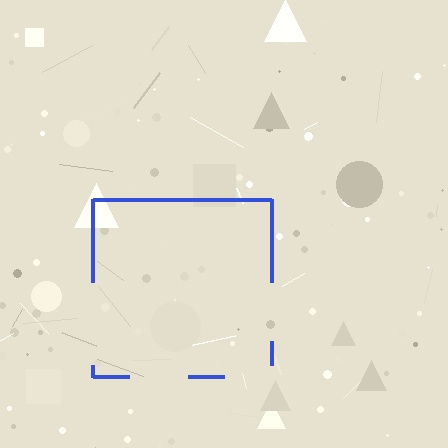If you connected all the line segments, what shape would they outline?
They would outline a square.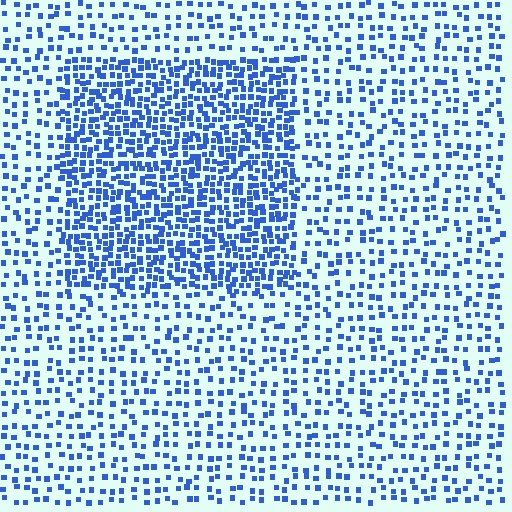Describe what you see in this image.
The image contains small blue elements arranged at two different densities. A rectangle-shaped region is visible where the elements are more densely packed than the surrounding area.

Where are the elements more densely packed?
The elements are more densely packed inside the rectangle boundary.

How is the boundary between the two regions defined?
The boundary is defined by a change in element density (approximately 2.2x ratio). All elements are the same color, size, and shape.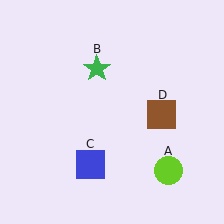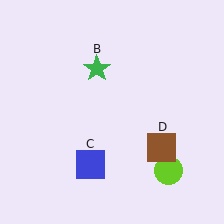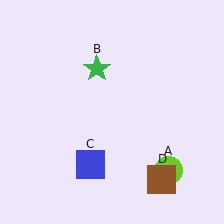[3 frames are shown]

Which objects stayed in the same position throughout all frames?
Lime circle (object A) and green star (object B) and blue square (object C) remained stationary.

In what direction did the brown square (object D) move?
The brown square (object D) moved down.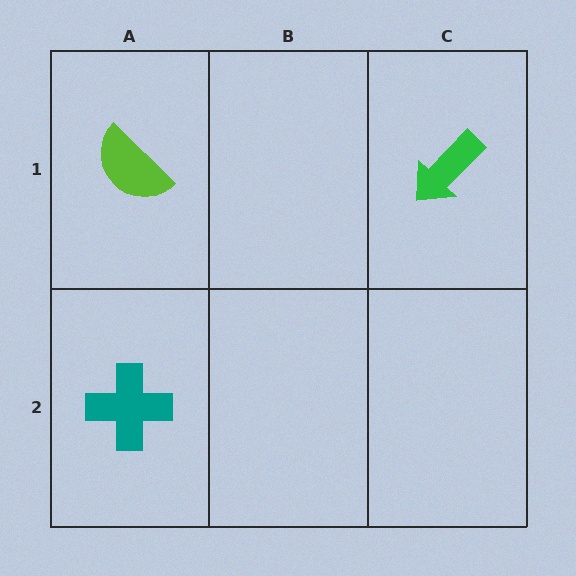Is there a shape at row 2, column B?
No, that cell is empty.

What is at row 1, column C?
A green arrow.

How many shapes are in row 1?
2 shapes.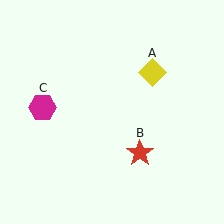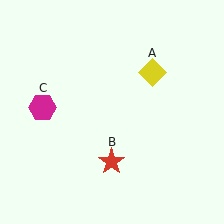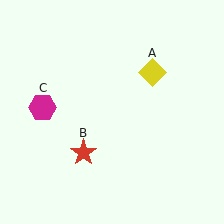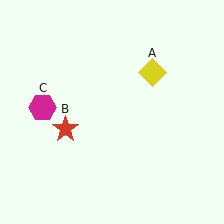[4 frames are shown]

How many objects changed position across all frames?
1 object changed position: red star (object B).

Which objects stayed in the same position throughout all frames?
Yellow diamond (object A) and magenta hexagon (object C) remained stationary.